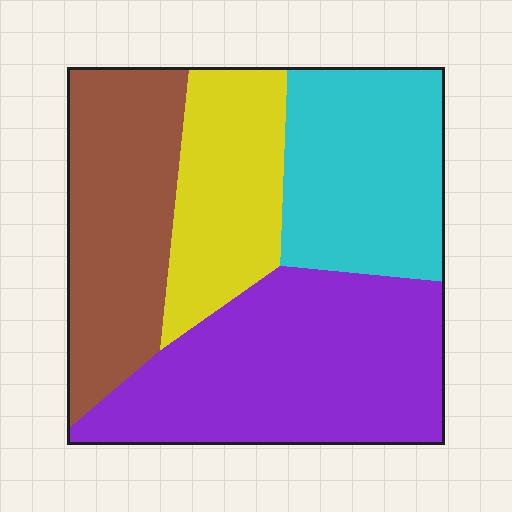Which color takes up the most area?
Purple, at roughly 35%.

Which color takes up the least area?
Yellow, at roughly 20%.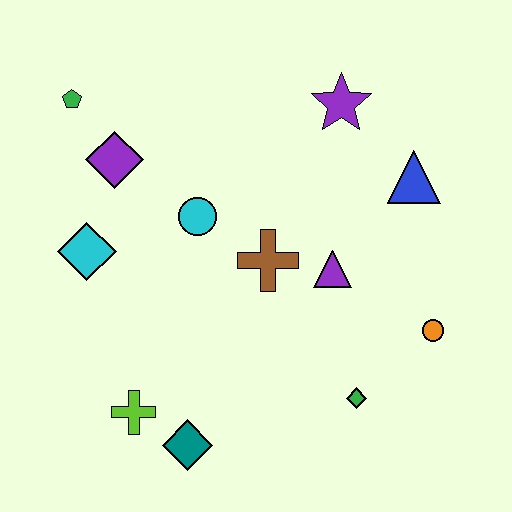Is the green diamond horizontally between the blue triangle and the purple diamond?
Yes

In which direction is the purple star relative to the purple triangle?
The purple star is above the purple triangle.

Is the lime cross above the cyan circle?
No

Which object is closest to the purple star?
The blue triangle is closest to the purple star.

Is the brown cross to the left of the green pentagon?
No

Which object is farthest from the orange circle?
The green pentagon is farthest from the orange circle.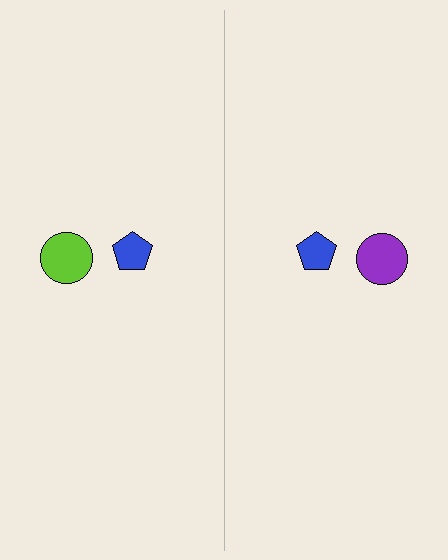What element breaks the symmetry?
The purple circle on the right side breaks the symmetry — its mirror counterpart is lime.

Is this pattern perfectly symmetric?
No, the pattern is not perfectly symmetric. The purple circle on the right side breaks the symmetry — its mirror counterpart is lime.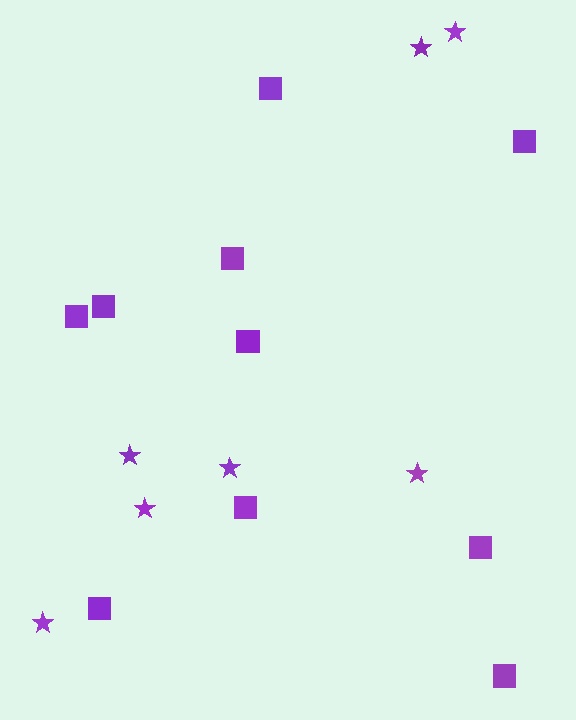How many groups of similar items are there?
There are 2 groups: one group of stars (7) and one group of squares (10).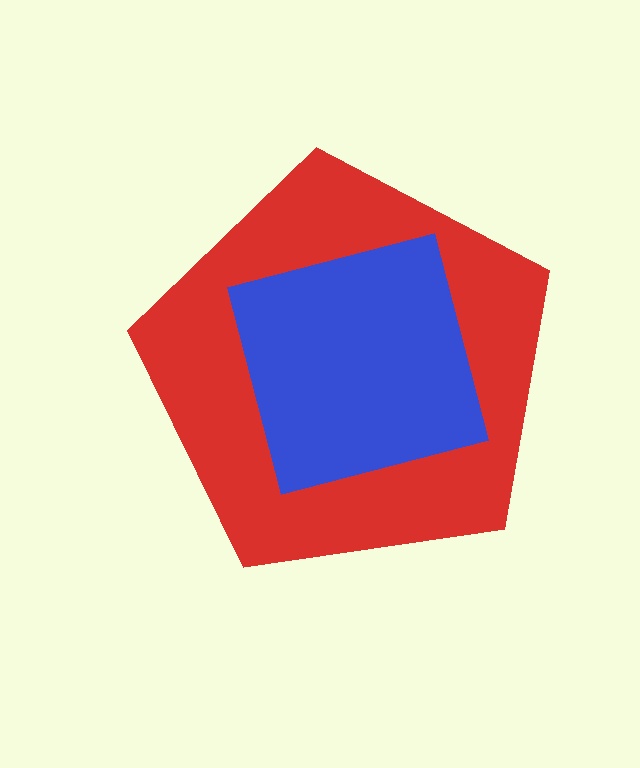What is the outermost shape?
The red pentagon.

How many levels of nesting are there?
2.